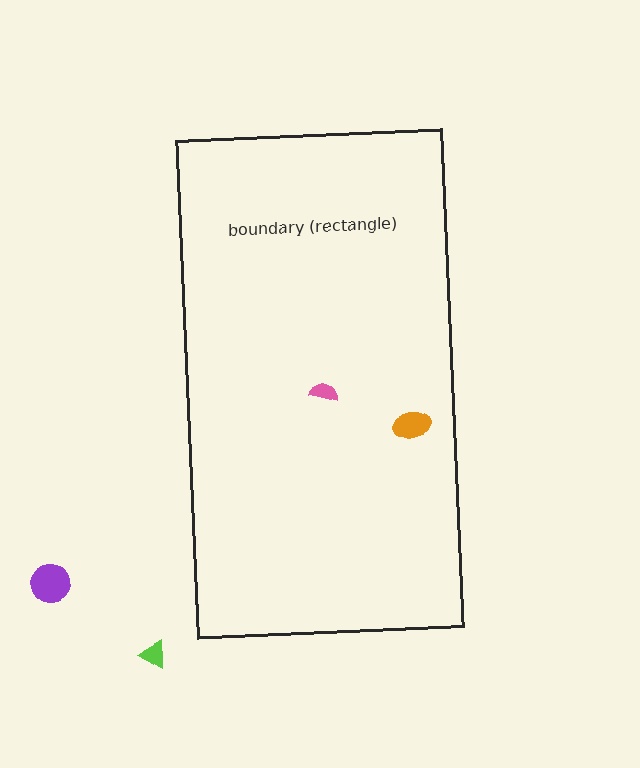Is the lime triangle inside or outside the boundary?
Outside.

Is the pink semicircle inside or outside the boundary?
Inside.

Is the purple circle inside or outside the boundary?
Outside.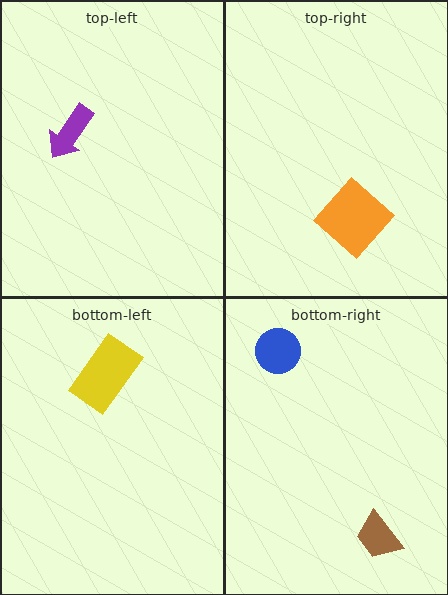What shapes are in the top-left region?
The purple arrow.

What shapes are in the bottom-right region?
The brown trapezoid, the blue circle.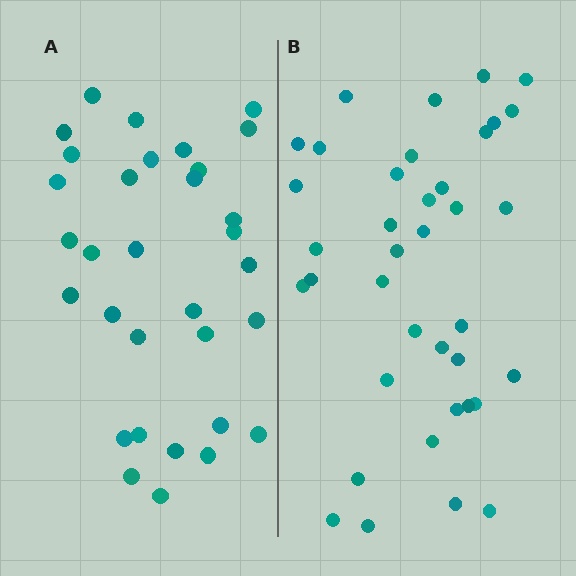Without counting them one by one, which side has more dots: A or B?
Region B (the right region) has more dots.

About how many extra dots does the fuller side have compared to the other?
Region B has about 6 more dots than region A.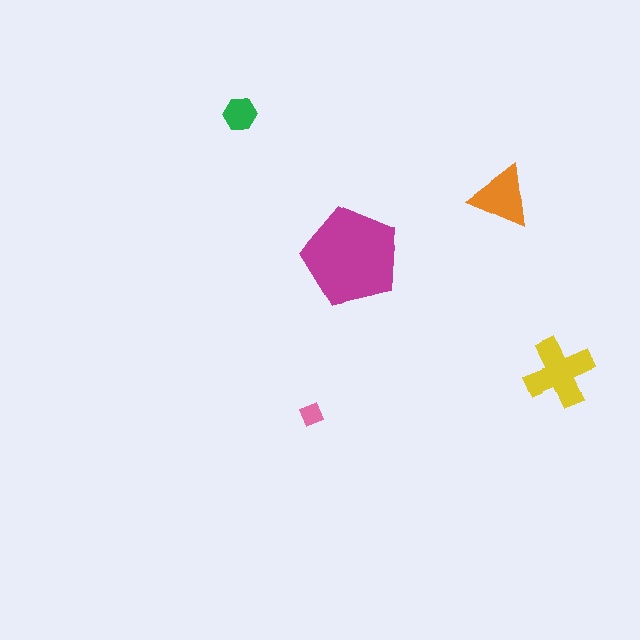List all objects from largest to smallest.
The magenta pentagon, the yellow cross, the orange triangle, the green hexagon, the pink diamond.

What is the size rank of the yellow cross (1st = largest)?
2nd.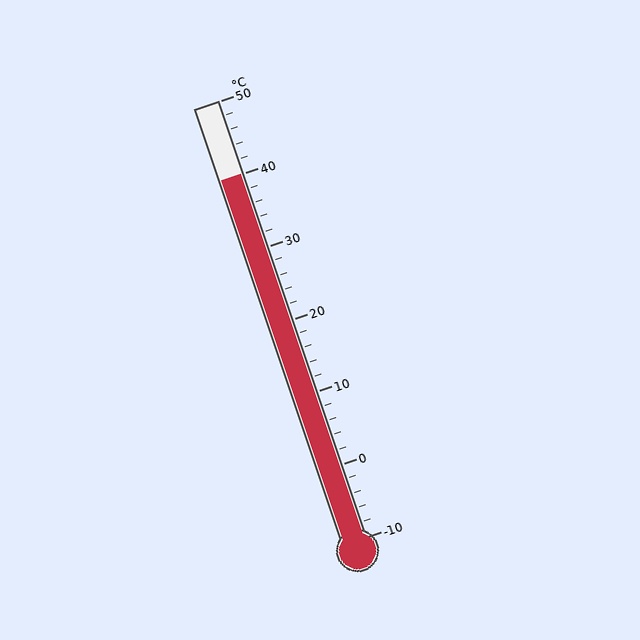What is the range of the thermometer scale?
The thermometer scale ranges from -10°C to 50°C.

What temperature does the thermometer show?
The thermometer shows approximately 40°C.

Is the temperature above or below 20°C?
The temperature is above 20°C.